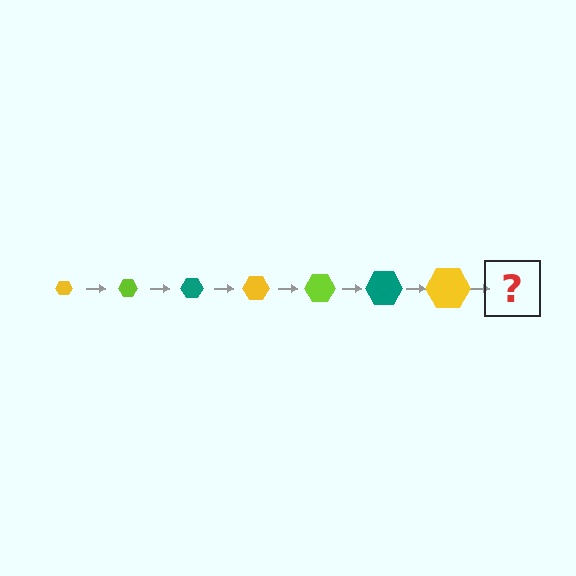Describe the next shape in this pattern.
It should be a lime hexagon, larger than the previous one.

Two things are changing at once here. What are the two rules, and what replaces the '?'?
The two rules are that the hexagon grows larger each step and the color cycles through yellow, lime, and teal. The '?' should be a lime hexagon, larger than the previous one.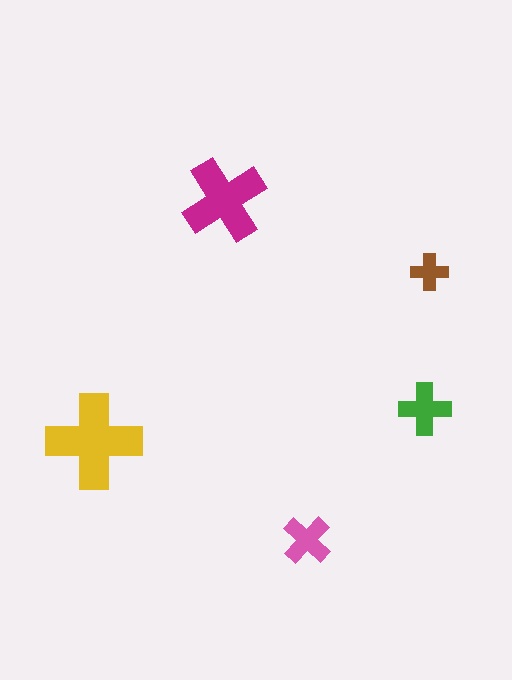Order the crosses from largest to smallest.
the yellow one, the magenta one, the green one, the pink one, the brown one.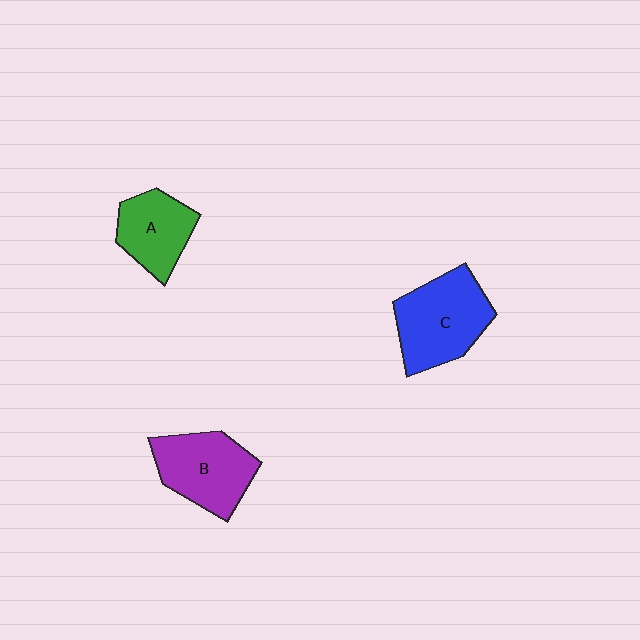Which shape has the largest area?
Shape C (blue).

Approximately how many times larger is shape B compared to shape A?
Approximately 1.3 times.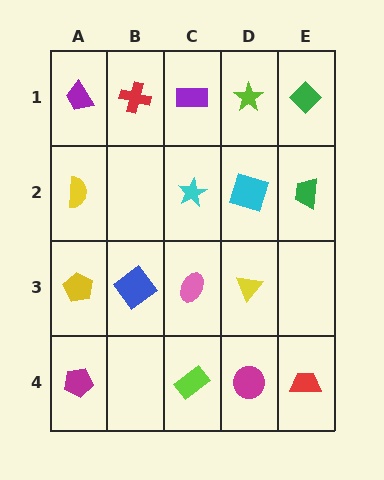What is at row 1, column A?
A purple trapezoid.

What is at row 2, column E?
A green trapezoid.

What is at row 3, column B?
A blue diamond.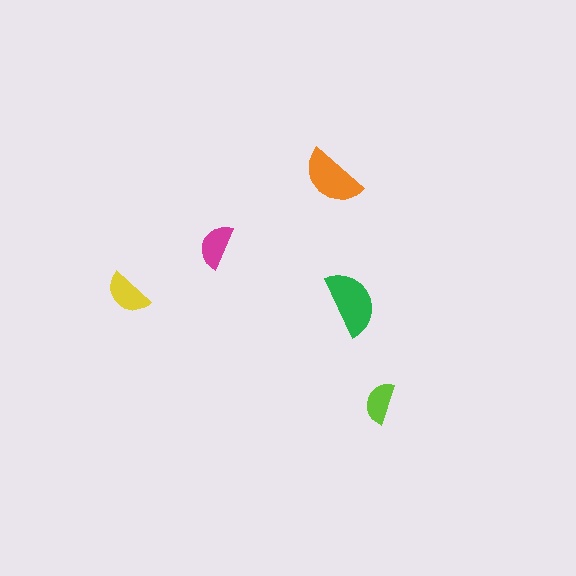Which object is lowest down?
The lime semicircle is bottommost.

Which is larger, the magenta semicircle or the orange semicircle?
The orange one.